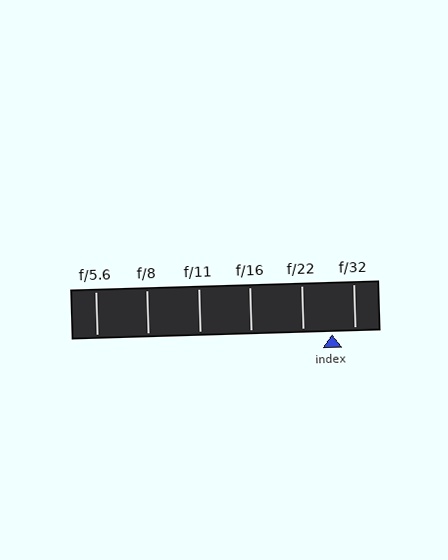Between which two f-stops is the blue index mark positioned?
The index mark is between f/22 and f/32.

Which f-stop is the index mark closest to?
The index mark is closest to f/32.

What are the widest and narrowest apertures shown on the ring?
The widest aperture shown is f/5.6 and the narrowest is f/32.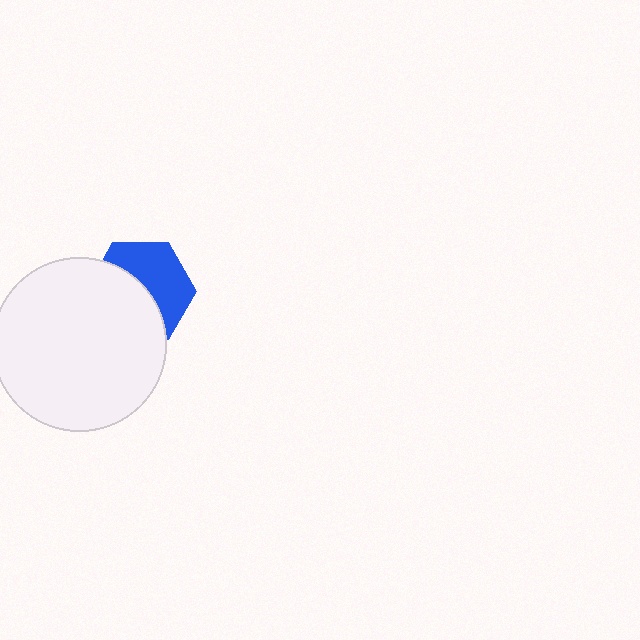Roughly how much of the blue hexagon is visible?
About half of it is visible (roughly 49%).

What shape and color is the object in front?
The object in front is a white circle.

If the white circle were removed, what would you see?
You would see the complete blue hexagon.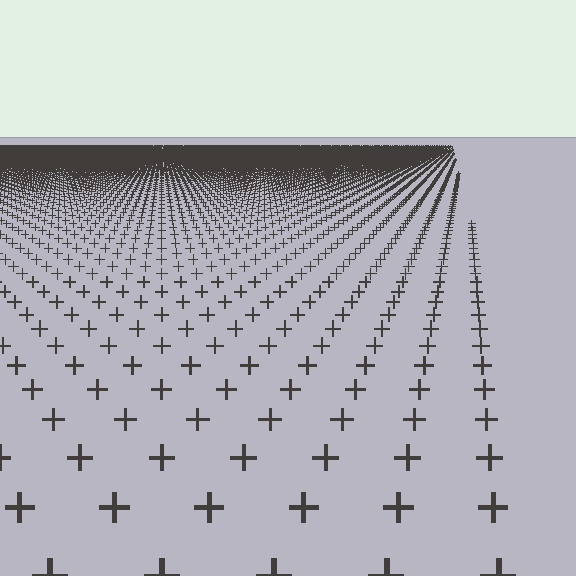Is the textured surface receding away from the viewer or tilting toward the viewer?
The surface is receding away from the viewer. Texture elements get smaller and denser toward the top.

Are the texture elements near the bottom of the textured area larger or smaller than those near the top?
Larger. Near the bottom, elements are closer to the viewer and appear at a bigger on-screen size.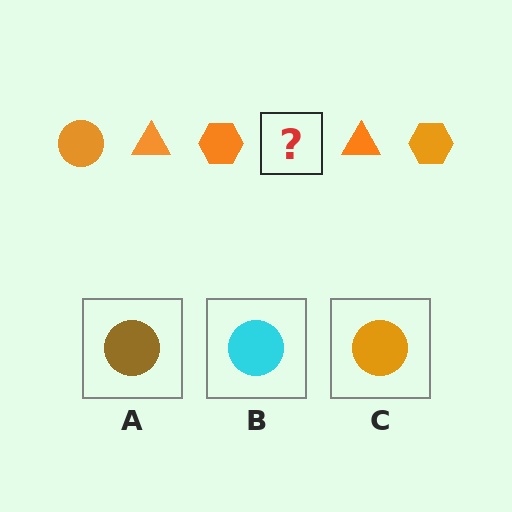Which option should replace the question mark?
Option C.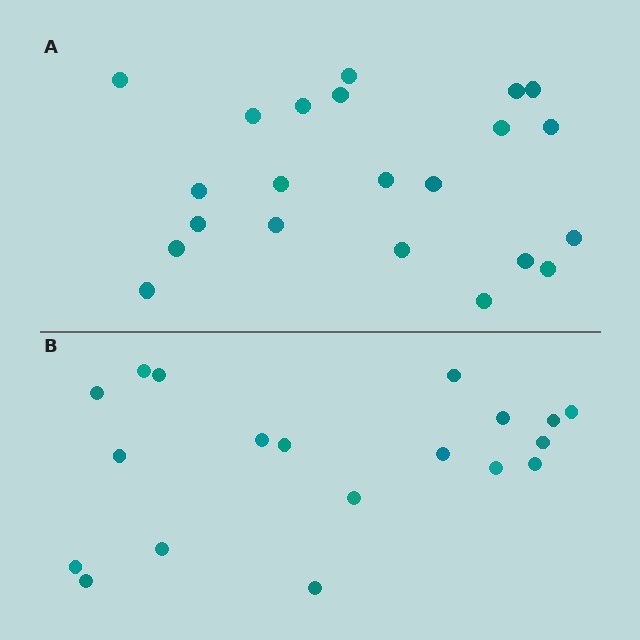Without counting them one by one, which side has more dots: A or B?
Region A (the top region) has more dots.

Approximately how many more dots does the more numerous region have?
Region A has just a few more — roughly 2 or 3 more dots than region B.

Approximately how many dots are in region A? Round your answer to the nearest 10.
About 20 dots. (The exact count is 22, which rounds to 20.)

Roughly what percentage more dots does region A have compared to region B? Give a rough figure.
About 15% more.